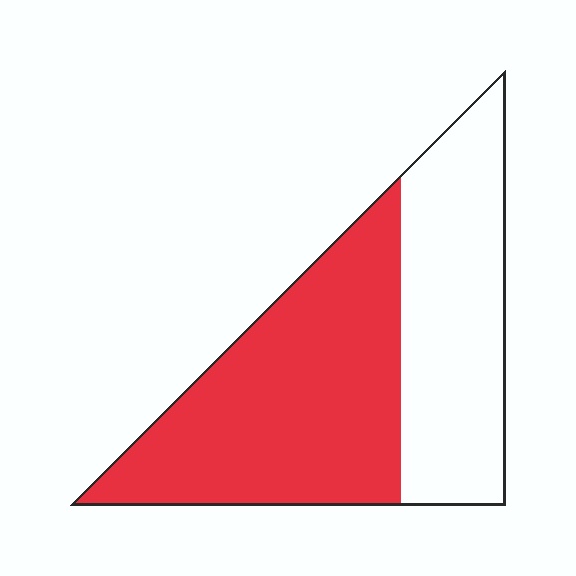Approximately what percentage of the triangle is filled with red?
Approximately 60%.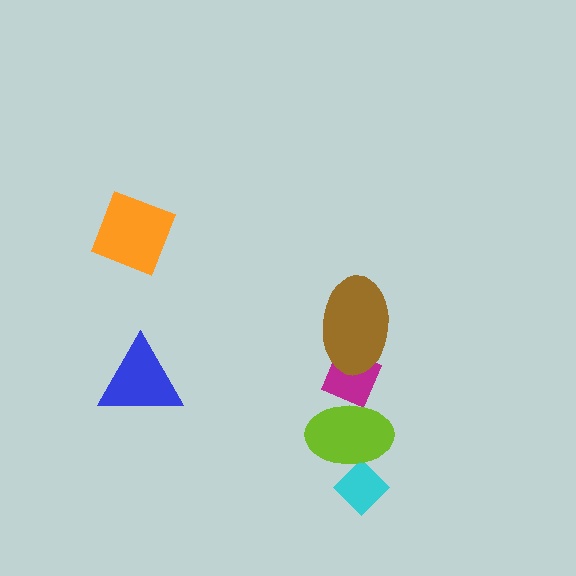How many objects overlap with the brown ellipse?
1 object overlaps with the brown ellipse.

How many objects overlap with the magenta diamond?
2 objects overlap with the magenta diamond.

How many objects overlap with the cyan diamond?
1 object overlaps with the cyan diamond.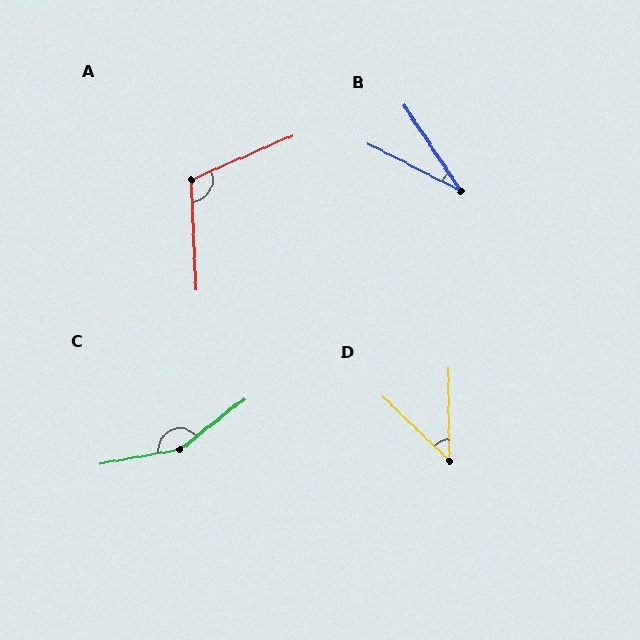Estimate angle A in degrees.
Approximately 111 degrees.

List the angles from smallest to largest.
B (29°), D (46°), A (111°), C (152°).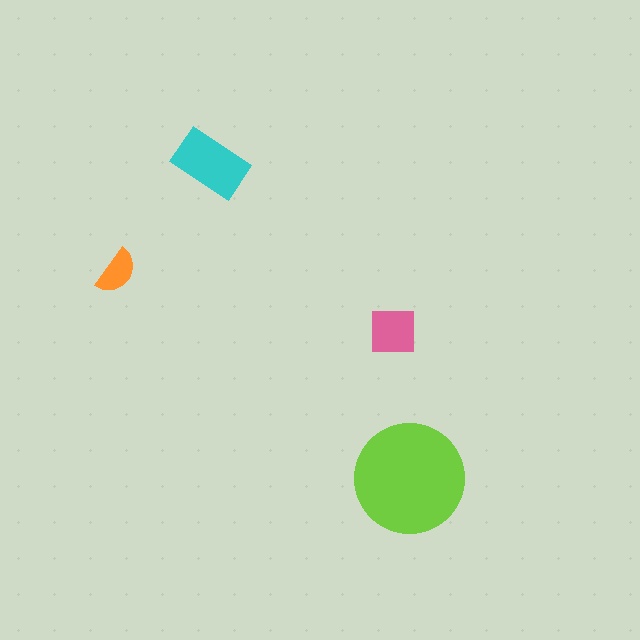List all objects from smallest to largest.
The orange semicircle, the pink square, the cyan rectangle, the lime circle.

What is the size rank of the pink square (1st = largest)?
3rd.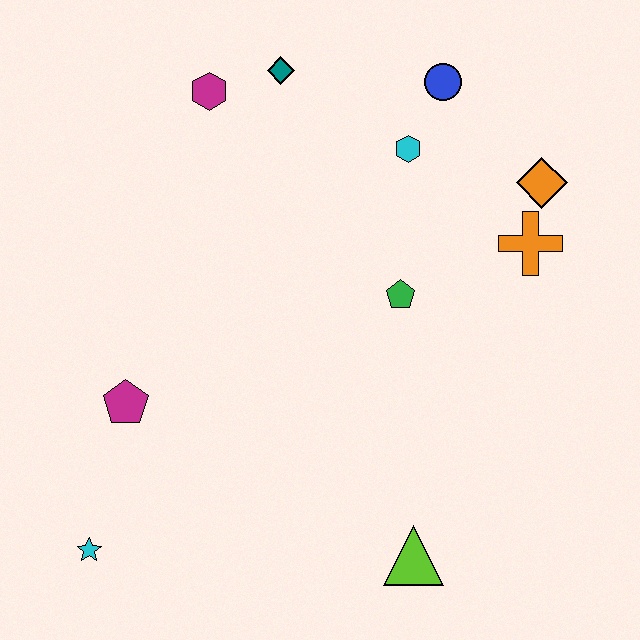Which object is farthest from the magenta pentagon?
The orange diamond is farthest from the magenta pentagon.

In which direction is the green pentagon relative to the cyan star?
The green pentagon is to the right of the cyan star.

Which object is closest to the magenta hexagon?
The teal diamond is closest to the magenta hexagon.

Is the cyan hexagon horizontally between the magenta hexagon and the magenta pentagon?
No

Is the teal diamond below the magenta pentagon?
No